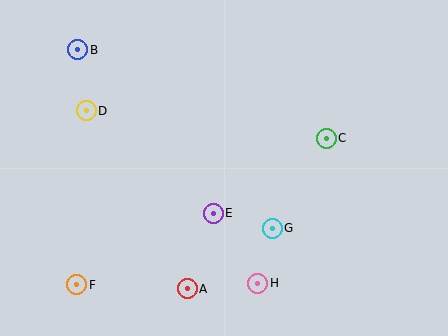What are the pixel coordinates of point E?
Point E is at (213, 213).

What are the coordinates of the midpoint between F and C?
The midpoint between F and C is at (201, 211).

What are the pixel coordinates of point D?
Point D is at (86, 111).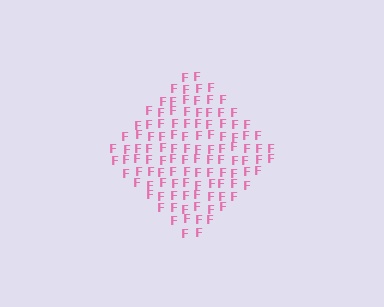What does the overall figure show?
The overall figure shows a diamond.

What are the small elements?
The small elements are letter F's.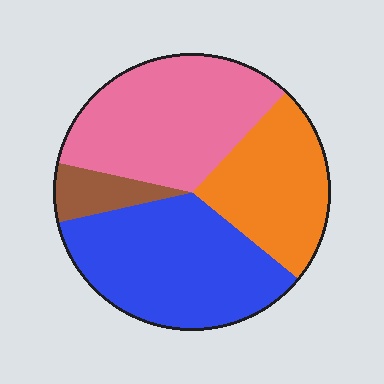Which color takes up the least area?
Brown, at roughly 5%.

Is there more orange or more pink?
Pink.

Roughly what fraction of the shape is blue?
Blue takes up about three eighths (3/8) of the shape.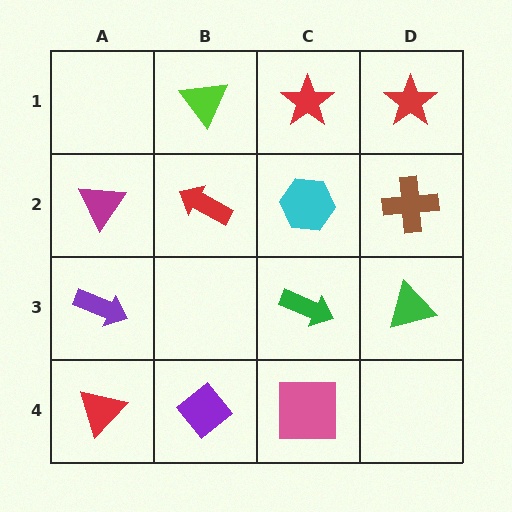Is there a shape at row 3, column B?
No, that cell is empty.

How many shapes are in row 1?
3 shapes.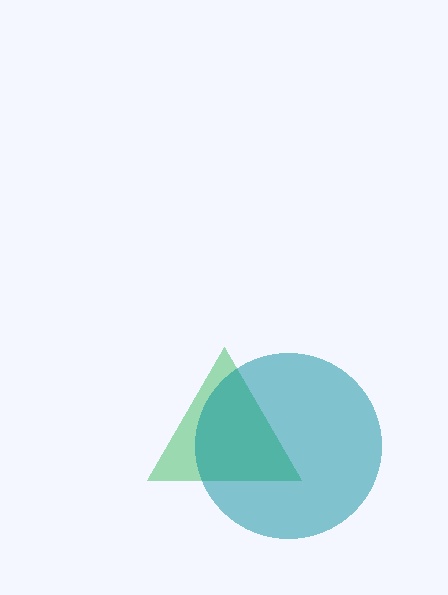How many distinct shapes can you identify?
There are 2 distinct shapes: a green triangle, a teal circle.